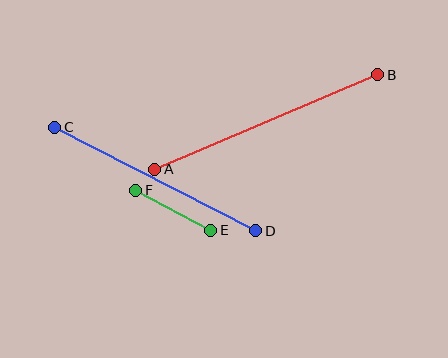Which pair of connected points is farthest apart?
Points A and B are farthest apart.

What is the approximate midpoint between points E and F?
The midpoint is at approximately (173, 210) pixels.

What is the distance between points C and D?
The distance is approximately 226 pixels.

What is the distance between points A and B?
The distance is approximately 242 pixels.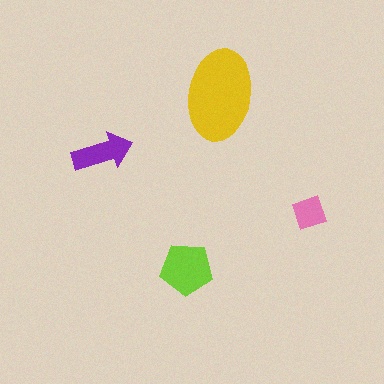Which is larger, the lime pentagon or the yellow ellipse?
The yellow ellipse.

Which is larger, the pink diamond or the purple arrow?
The purple arrow.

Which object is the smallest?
The pink diamond.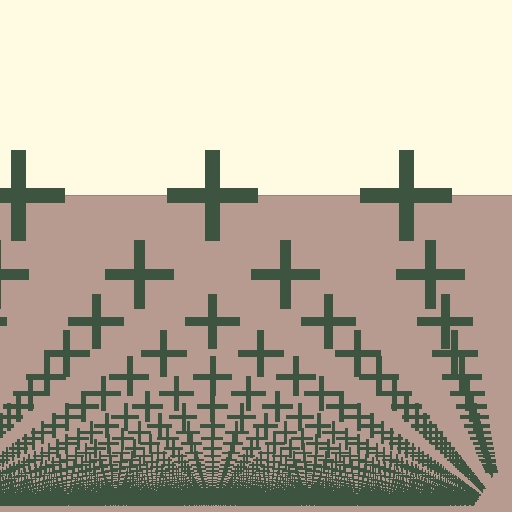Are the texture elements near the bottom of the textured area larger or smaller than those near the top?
Smaller. The gradient is inverted — elements near the bottom are smaller and denser.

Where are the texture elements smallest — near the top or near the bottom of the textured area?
Near the bottom.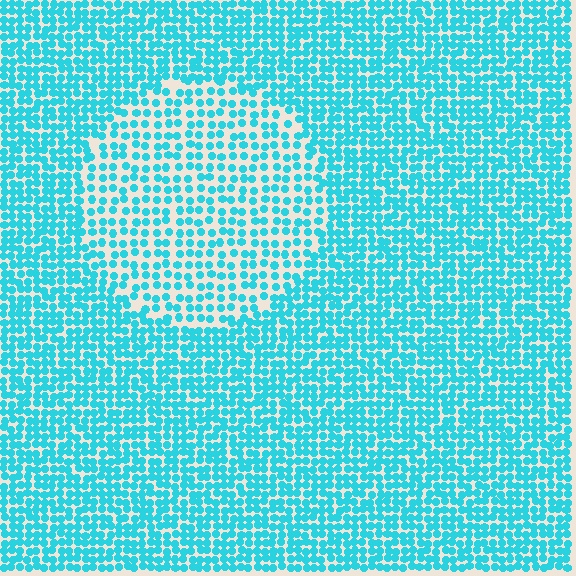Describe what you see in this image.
The image contains small cyan elements arranged at two different densities. A circle-shaped region is visible where the elements are less densely packed than the surrounding area.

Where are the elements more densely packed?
The elements are more densely packed outside the circle boundary.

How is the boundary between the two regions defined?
The boundary is defined by a change in element density (approximately 1.8x ratio). All elements are the same color, size, and shape.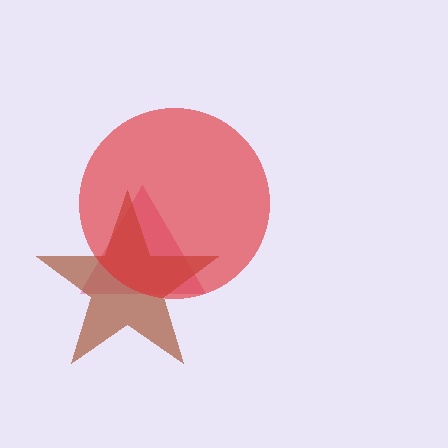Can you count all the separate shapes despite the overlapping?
Yes, there are 3 separate shapes.